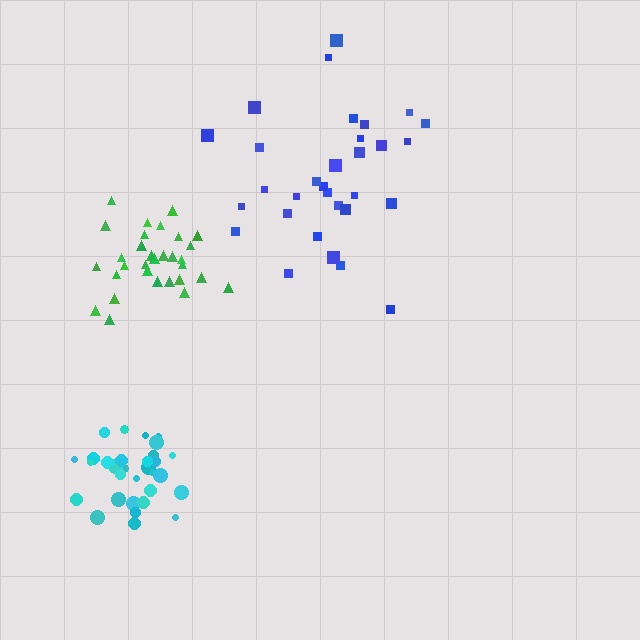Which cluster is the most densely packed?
Cyan.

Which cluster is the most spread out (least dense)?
Blue.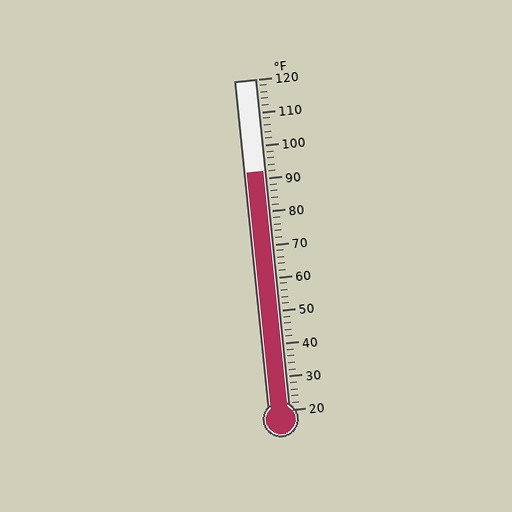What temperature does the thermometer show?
The thermometer shows approximately 92°F.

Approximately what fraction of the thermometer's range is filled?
The thermometer is filled to approximately 70% of its range.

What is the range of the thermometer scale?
The thermometer scale ranges from 20°F to 120°F.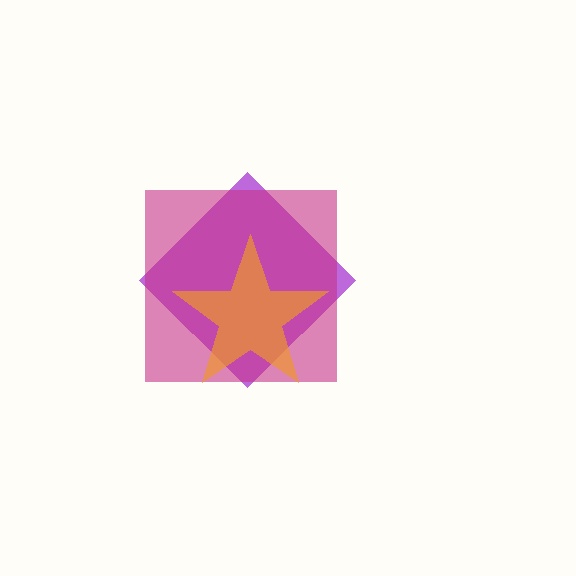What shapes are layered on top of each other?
The layered shapes are: a purple diamond, a magenta square, an orange star.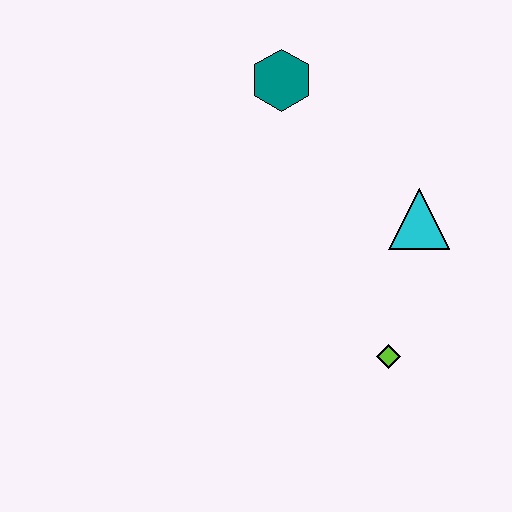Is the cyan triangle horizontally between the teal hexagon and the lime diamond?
No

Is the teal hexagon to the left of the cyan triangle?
Yes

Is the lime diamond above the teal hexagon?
No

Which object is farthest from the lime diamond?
The teal hexagon is farthest from the lime diamond.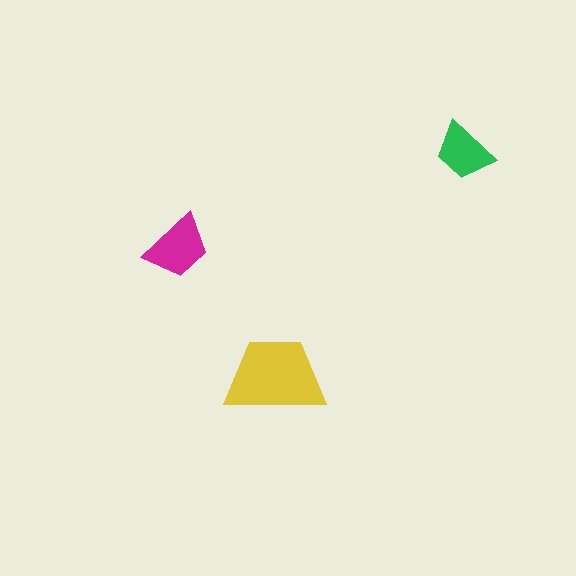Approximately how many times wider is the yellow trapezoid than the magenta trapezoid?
About 1.5 times wider.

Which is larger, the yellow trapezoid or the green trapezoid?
The yellow one.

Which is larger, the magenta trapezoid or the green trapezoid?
The magenta one.